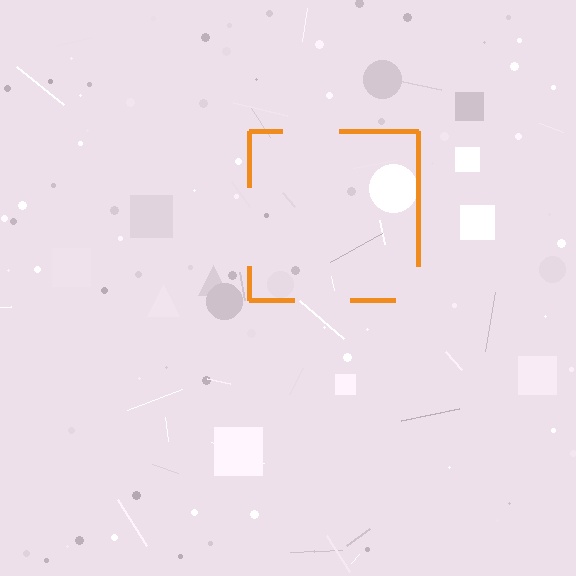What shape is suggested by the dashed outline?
The dashed outline suggests a square.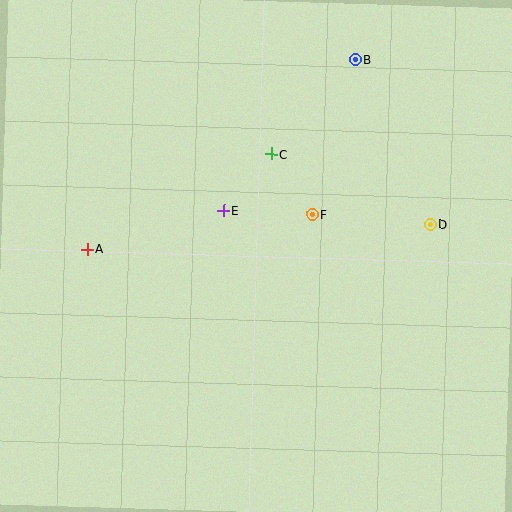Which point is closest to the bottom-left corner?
Point A is closest to the bottom-left corner.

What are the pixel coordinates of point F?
Point F is at (312, 214).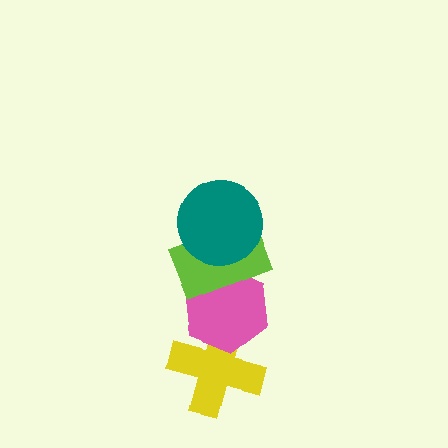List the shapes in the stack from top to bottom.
From top to bottom: the teal circle, the lime rectangle, the pink hexagon, the yellow cross.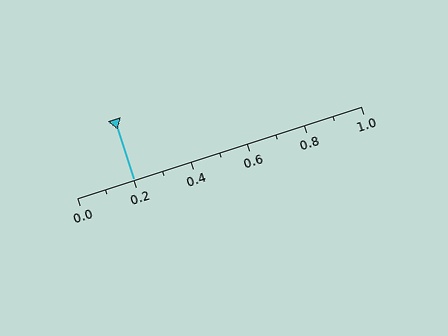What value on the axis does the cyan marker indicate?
The marker indicates approximately 0.2.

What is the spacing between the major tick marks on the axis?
The major ticks are spaced 0.2 apart.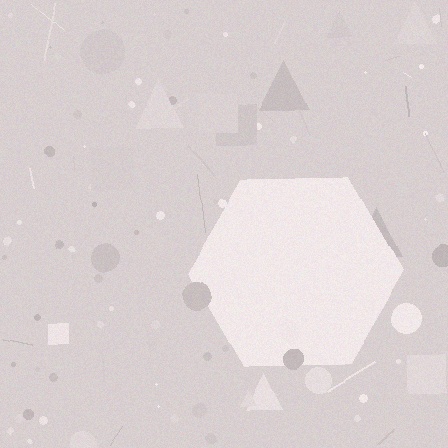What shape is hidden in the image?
A hexagon is hidden in the image.